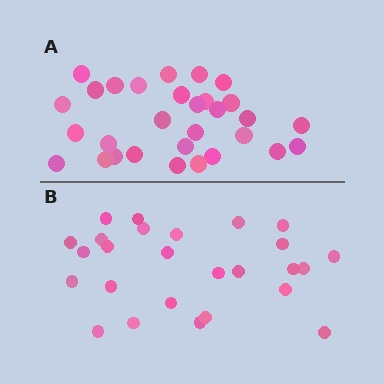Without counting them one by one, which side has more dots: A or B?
Region A (the top region) has more dots.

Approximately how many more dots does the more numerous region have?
Region A has about 4 more dots than region B.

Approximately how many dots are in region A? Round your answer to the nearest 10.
About 30 dots.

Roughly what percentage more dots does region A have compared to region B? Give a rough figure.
About 15% more.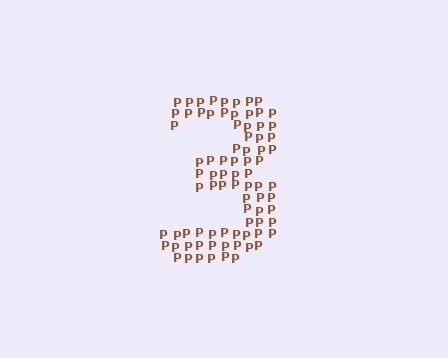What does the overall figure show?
The overall figure shows the digit 3.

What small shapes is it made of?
It is made of small letter P's.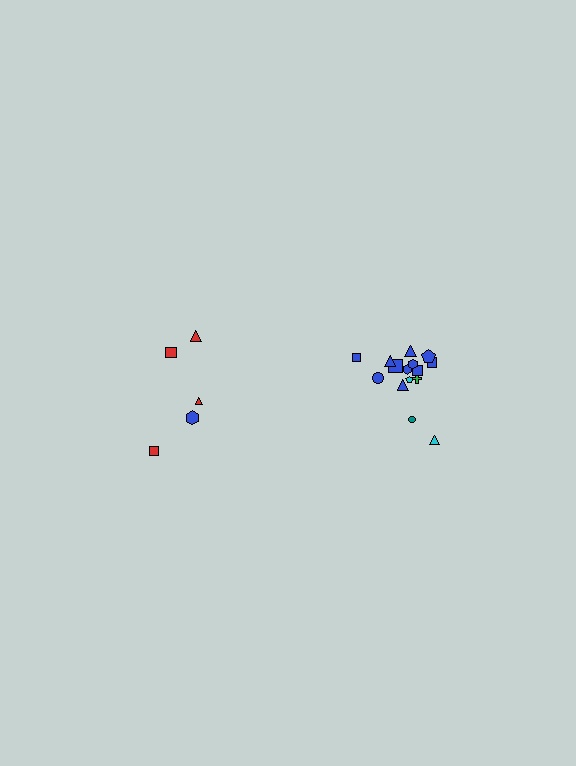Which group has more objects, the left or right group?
The right group.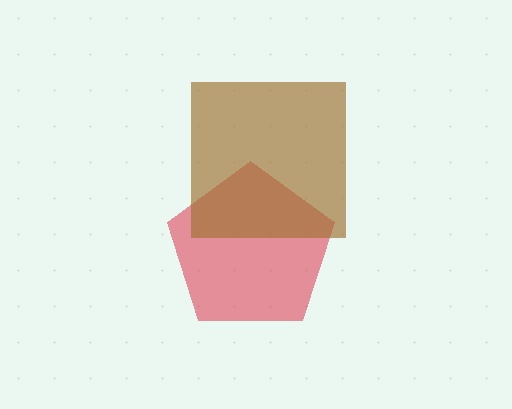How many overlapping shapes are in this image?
There are 2 overlapping shapes in the image.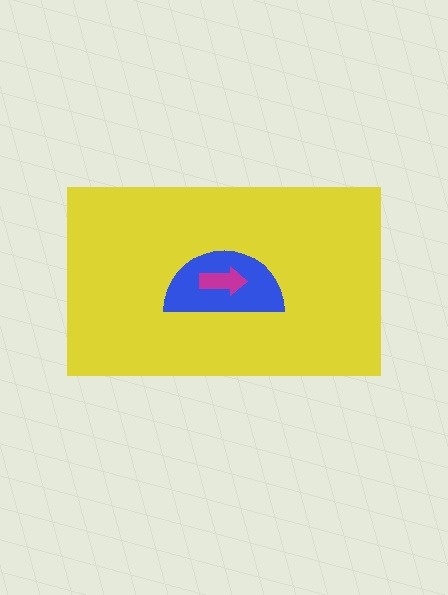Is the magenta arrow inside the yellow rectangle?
Yes.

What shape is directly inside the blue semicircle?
The magenta arrow.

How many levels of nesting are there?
3.